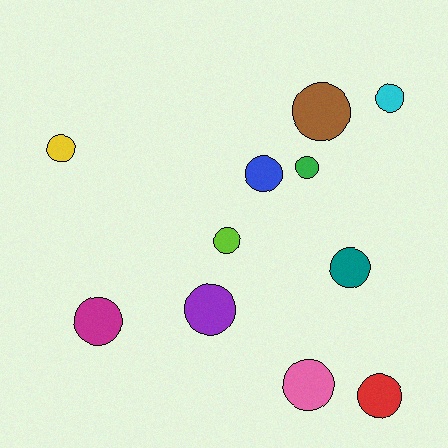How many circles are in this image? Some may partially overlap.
There are 11 circles.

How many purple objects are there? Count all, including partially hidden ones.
There is 1 purple object.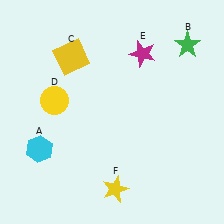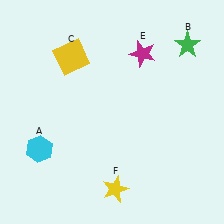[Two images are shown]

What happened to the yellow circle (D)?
The yellow circle (D) was removed in Image 2. It was in the top-left area of Image 1.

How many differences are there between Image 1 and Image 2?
There is 1 difference between the two images.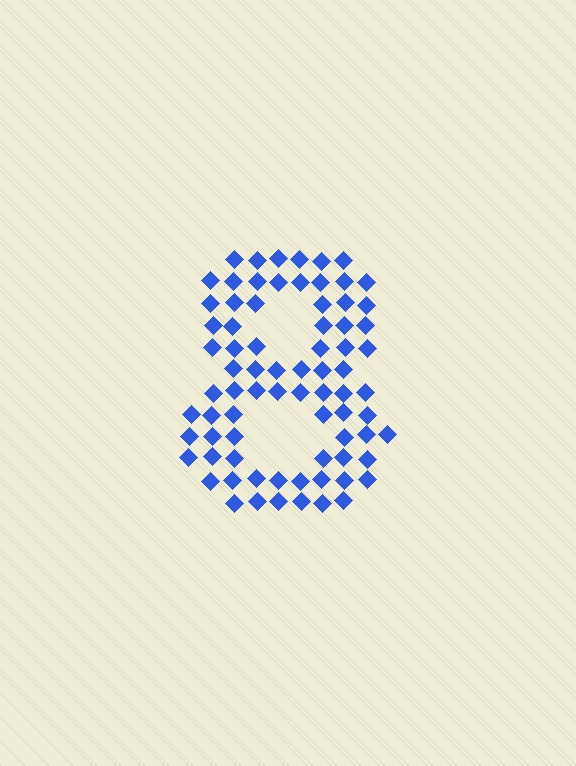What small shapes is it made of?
It is made of small diamonds.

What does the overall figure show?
The overall figure shows the digit 8.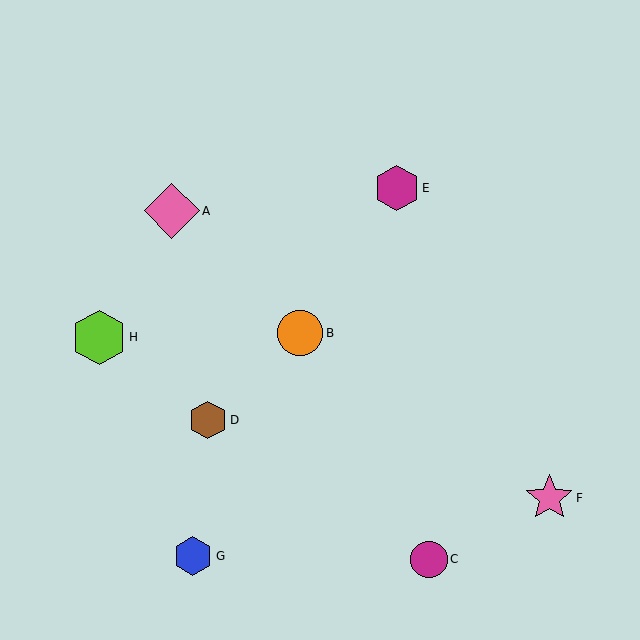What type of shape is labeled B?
Shape B is an orange circle.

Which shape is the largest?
The lime hexagon (labeled H) is the largest.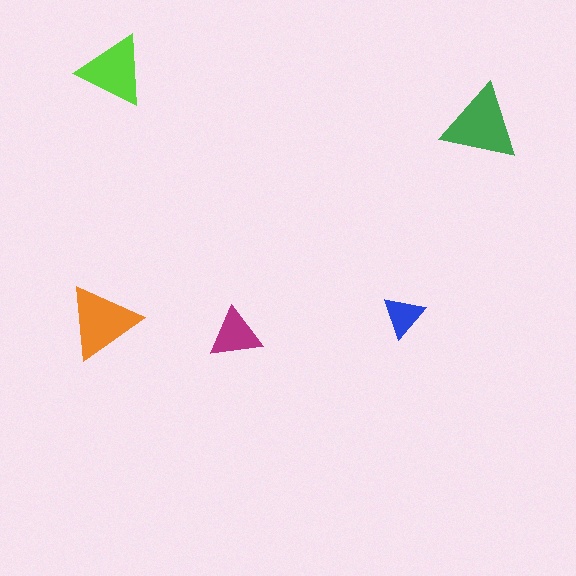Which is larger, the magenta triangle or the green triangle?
The green one.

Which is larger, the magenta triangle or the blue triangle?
The magenta one.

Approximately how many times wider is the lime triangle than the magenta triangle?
About 1.5 times wider.